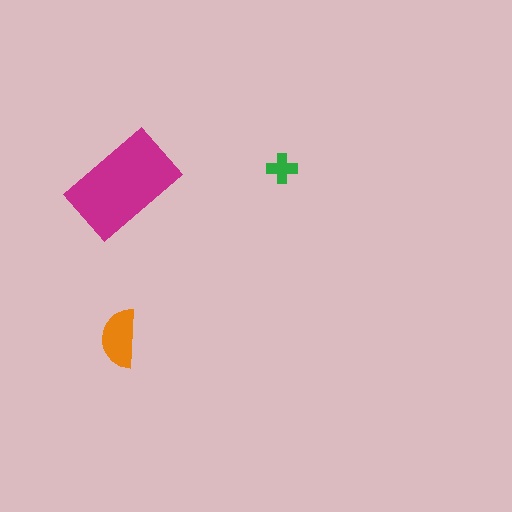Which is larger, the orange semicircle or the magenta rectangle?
The magenta rectangle.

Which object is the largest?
The magenta rectangle.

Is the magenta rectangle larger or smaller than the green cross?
Larger.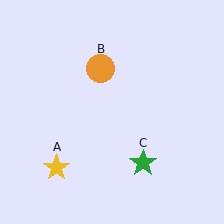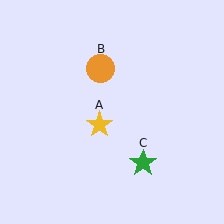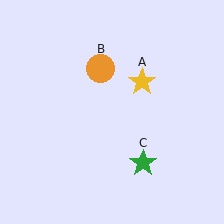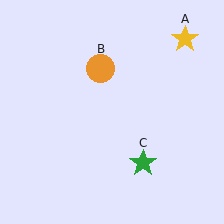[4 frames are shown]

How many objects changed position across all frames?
1 object changed position: yellow star (object A).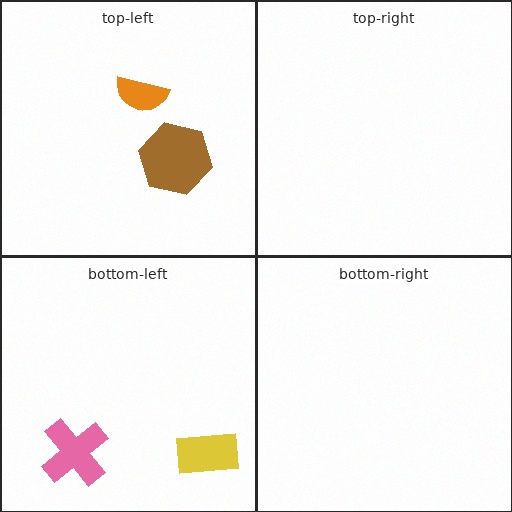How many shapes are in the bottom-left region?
2.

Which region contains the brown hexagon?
The top-left region.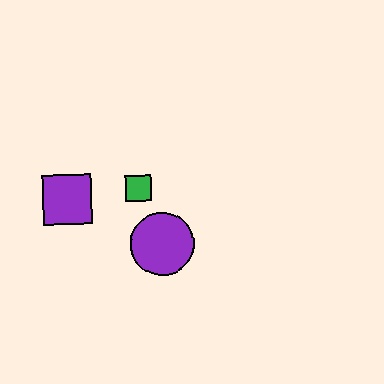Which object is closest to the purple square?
The green square is closest to the purple square.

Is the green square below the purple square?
No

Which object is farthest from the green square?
The purple square is farthest from the green square.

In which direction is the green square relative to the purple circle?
The green square is above the purple circle.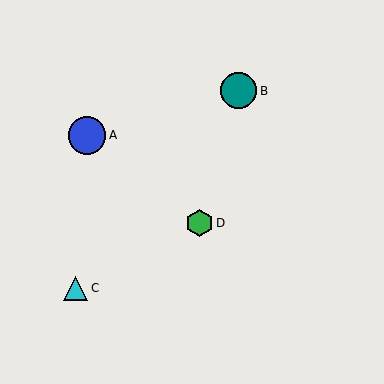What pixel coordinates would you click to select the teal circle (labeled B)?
Click at (239, 91) to select the teal circle B.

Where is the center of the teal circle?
The center of the teal circle is at (239, 91).